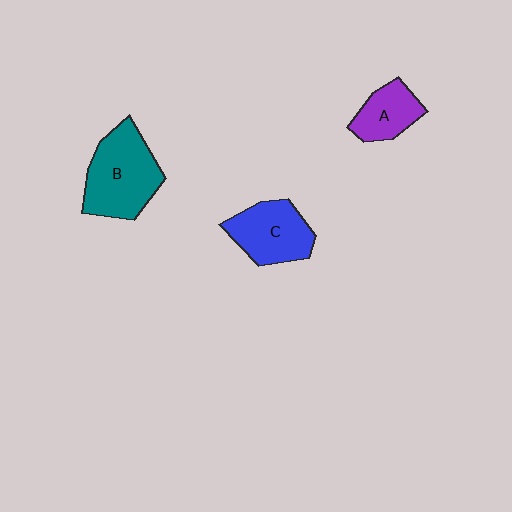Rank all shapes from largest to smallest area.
From largest to smallest: B (teal), C (blue), A (purple).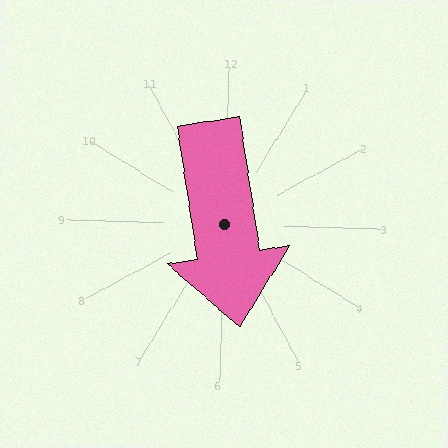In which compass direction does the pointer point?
South.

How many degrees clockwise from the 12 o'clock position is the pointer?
Approximately 170 degrees.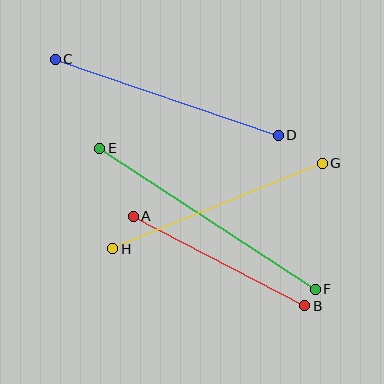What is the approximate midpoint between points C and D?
The midpoint is at approximately (167, 97) pixels.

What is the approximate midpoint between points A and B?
The midpoint is at approximately (219, 261) pixels.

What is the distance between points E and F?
The distance is approximately 257 pixels.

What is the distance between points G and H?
The distance is approximately 226 pixels.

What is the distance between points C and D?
The distance is approximately 235 pixels.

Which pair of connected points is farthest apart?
Points E and F are farthest apart.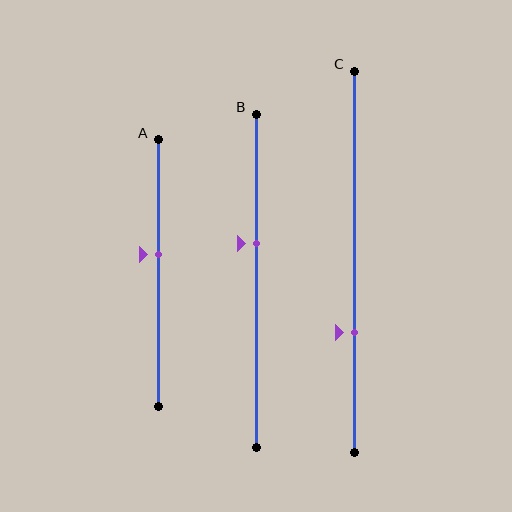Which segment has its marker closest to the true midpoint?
Segment A has its marker closest to the true midpoint.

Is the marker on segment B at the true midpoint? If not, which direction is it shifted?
No, the marker on segment B is shifted upward by about 11% of the segment length.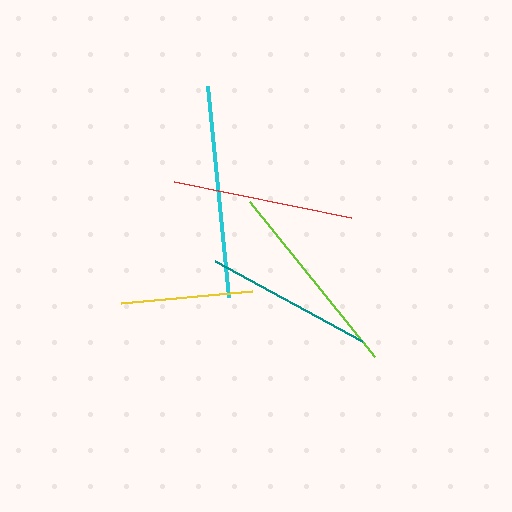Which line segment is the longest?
The cyan line is the longest at approximately 212 pixels.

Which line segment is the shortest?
The yellow line is the shortest at approximately 131 pixels.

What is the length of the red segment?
The red segment is approximately 181 pixels long.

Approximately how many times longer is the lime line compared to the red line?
The lime line is approximately 1.1 times the length of the red line.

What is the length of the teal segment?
The teal segment is approximately 167 pixels long.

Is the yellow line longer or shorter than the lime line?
The lime line is longer than the yellow line.